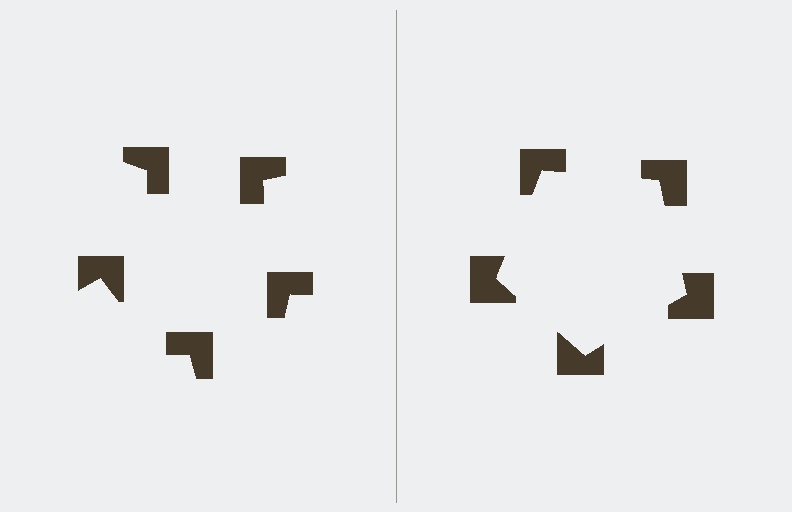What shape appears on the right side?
An illusory pentagon.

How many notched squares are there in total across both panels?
10 — 5 on each side.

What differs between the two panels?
The notched squares are positioned identically on both sides; only the wedge orientations differ. On the right they align to a pentagon; on the left they are misaligned.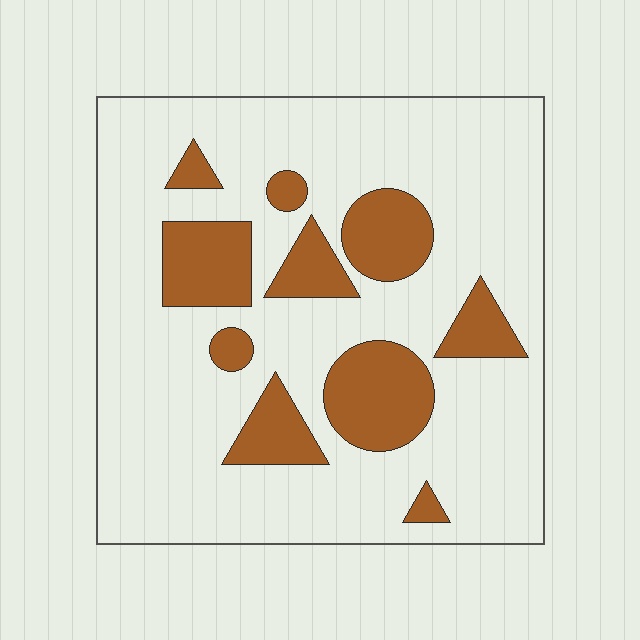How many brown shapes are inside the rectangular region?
10.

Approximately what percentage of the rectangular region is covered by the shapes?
Approximately 20%.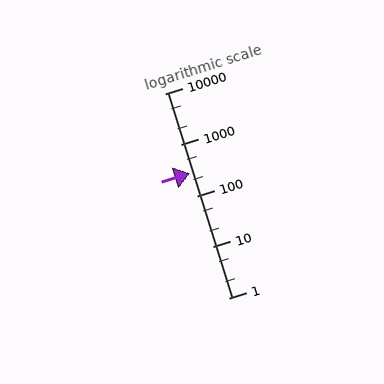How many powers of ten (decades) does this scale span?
The scale spans 4 decades, from 1 to 10000.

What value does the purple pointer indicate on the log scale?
The pointer indicates approximately 270.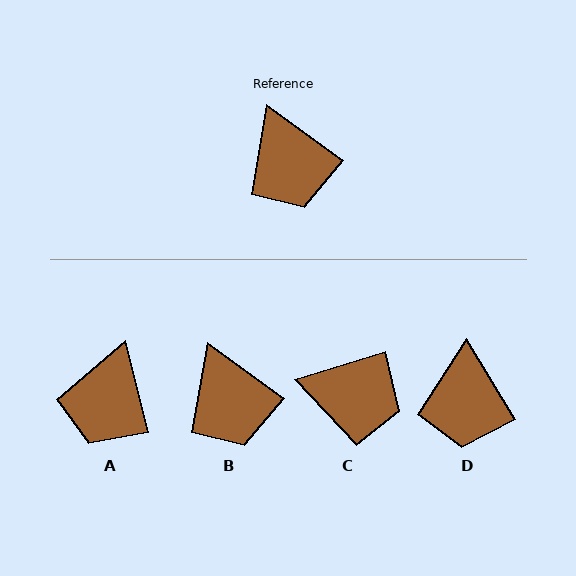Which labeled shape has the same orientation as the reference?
B.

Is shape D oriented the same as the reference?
No, it is off by about 23 degrees.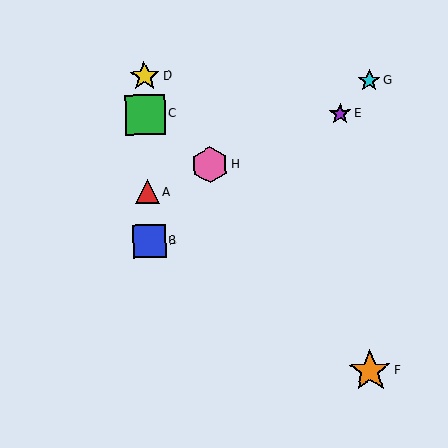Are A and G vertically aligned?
No, A is at x≈148 and G is at x≈369.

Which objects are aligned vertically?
Objects A, B, C, D are aligned vertically.